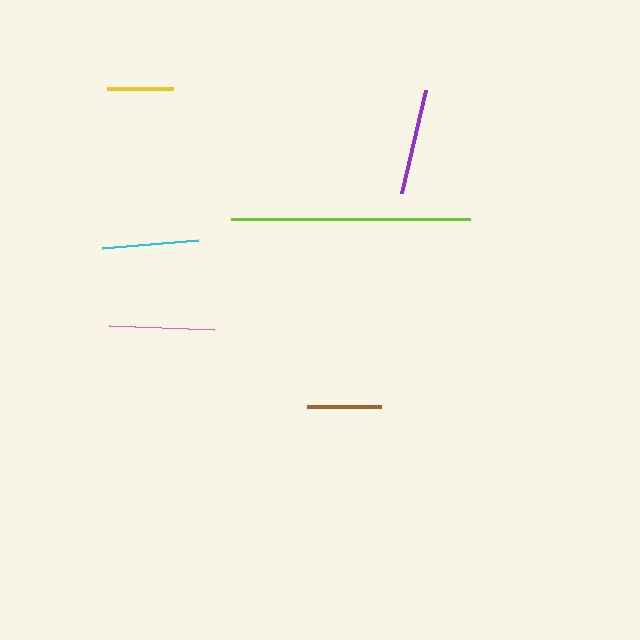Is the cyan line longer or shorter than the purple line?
The purple line is longer than the cyan line.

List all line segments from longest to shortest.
From longest to shortest: lime, purple, pink, cyan, brown, yellow.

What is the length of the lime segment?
The lime segment is approximately 239 pixels long.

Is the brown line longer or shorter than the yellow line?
The brown line is longer than the yellow line.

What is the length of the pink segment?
The pink segment is approximately 105 pixels long.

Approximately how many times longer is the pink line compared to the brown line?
The pink line is approximately 1.4 times the length of the brown line.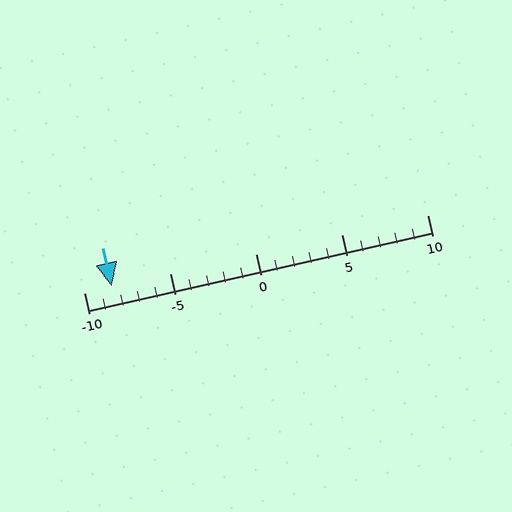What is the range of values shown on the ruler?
The ruler shows values from -10 to 10.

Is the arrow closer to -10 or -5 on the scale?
The arrow is closer to -10.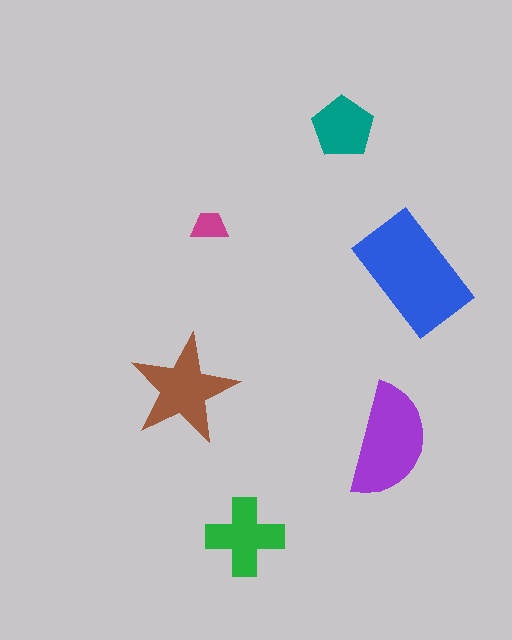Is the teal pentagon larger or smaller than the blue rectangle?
Smaller.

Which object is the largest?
The blue rectangle.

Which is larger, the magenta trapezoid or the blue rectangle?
The blue rectangle.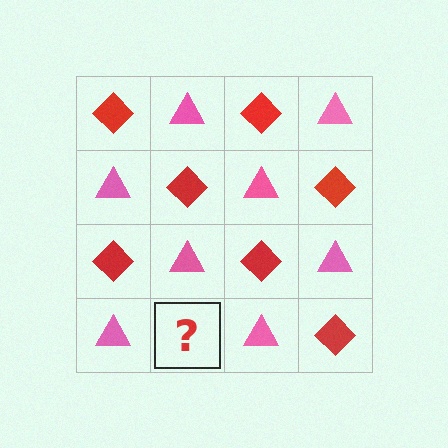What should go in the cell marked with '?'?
The missing cell should contain a red diamond.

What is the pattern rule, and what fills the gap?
The rule is that it alternates red diamond and pink triangle in a checkerboard pattern. The gap should be filled with a red diamond.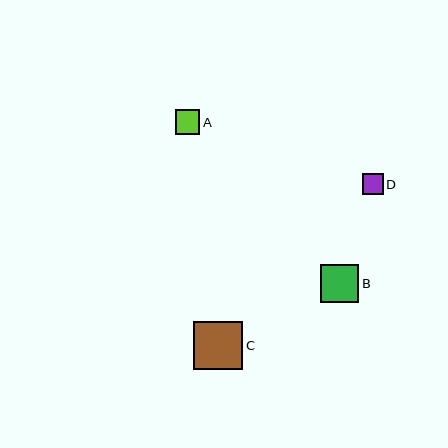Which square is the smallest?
Square D is the smallest with a size of approximately 21 pixels.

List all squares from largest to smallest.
From largest to smallest: C, B, A, D.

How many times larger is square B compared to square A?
Square B is approximately 1.6 times the size of square A.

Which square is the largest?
Square C is the largest with a size of approximately 49 pixels.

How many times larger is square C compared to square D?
Square C is approximately 2.3 times the size of square D.